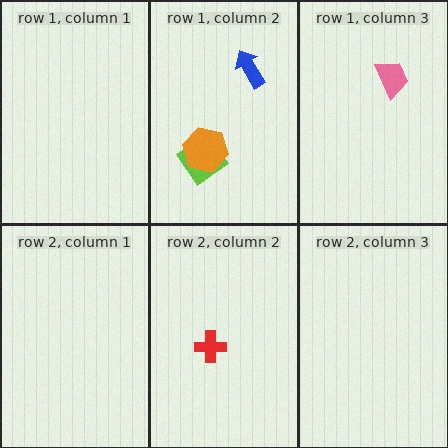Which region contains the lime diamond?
The row 1, column 2 region.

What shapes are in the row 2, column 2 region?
The red cross.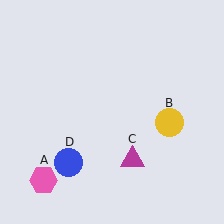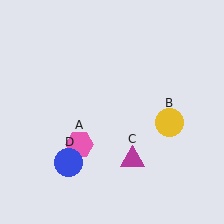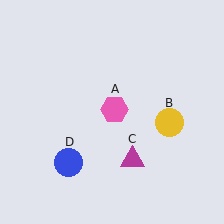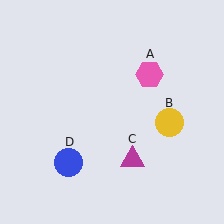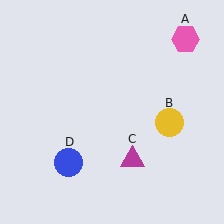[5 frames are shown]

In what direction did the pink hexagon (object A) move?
The pink hexagon (object A) moved up and to the right.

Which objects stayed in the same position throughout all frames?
Yellow circle (object B) and magenta triangle (object C) and blue circle (object D) remained stationary.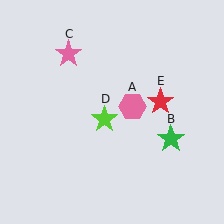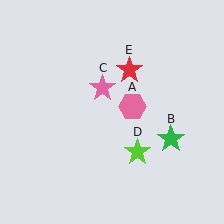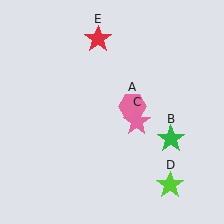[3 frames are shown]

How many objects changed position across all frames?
3 objects changed position: pink star (object C), lime star (object D), red star (object E).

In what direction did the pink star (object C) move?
The pink star (object C) moved down and to the right.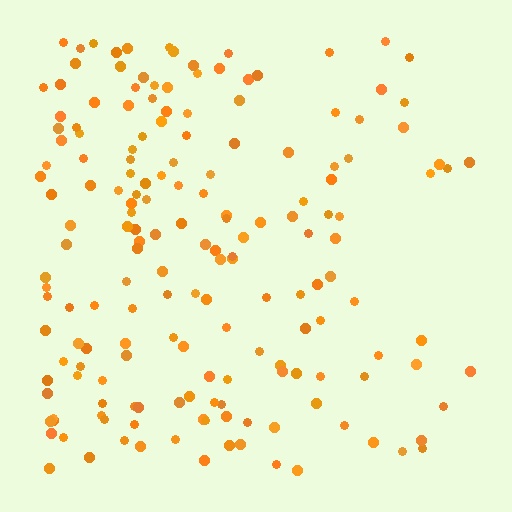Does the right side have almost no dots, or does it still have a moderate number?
Still a moderate number, just noticeably fewer than the left.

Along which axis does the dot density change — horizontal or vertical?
Horizontal.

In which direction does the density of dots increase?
From right to left, with the left side densest.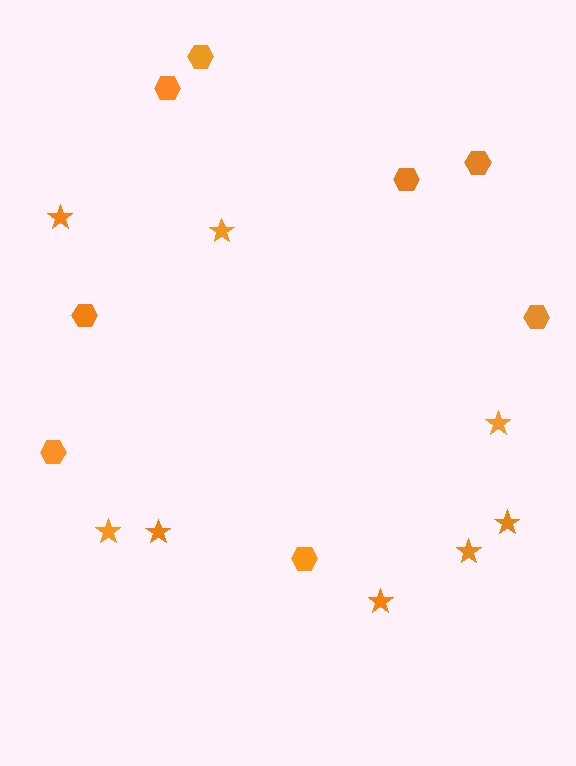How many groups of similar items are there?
There are 2 groups: one group of stars (8) and one group of hexagons (8).